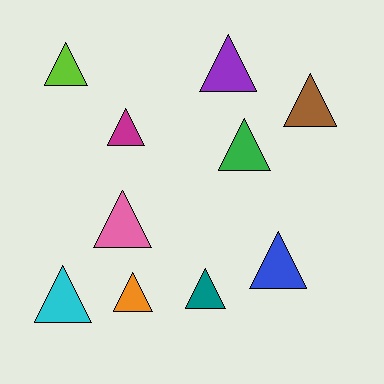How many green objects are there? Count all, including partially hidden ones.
There is 1 green object.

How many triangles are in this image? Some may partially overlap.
There are 10 triangles.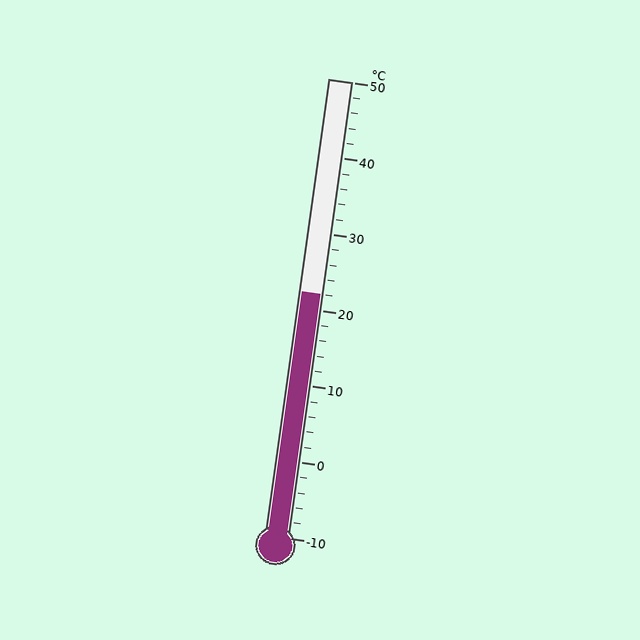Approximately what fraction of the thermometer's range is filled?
The thermometer is filled to approximately 55% of its range.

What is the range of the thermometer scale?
The thermometer scale ranges from -10°C to 50°C.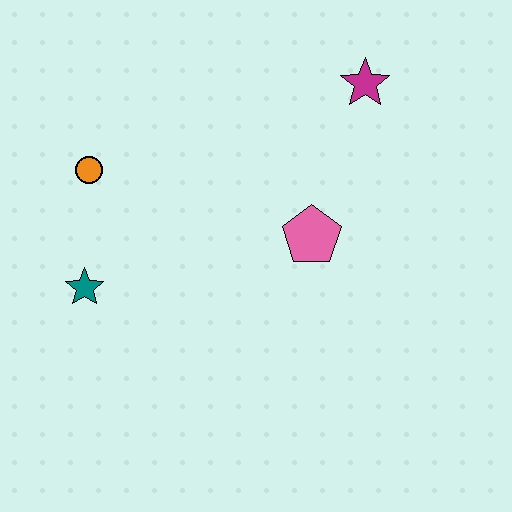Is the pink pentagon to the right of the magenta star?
No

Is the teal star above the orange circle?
No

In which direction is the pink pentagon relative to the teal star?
The pink pentagon is to the right of the teal star.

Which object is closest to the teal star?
The orange circle is closest to the teal star.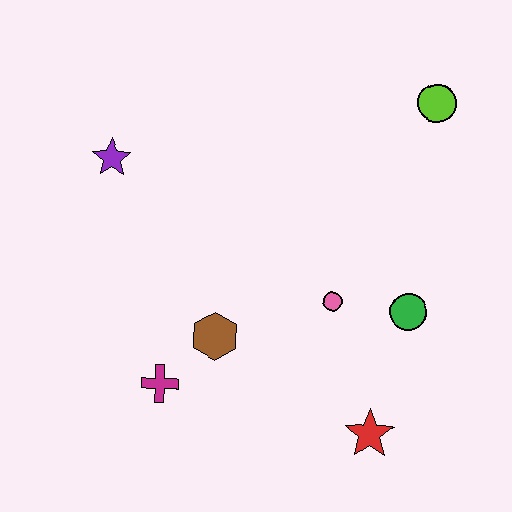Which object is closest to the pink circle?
The green circle is closest to the pink circle.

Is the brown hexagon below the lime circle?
Yes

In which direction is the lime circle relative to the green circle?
The lime circle is above the green circle.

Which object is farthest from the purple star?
The red star is farthest from the purple star.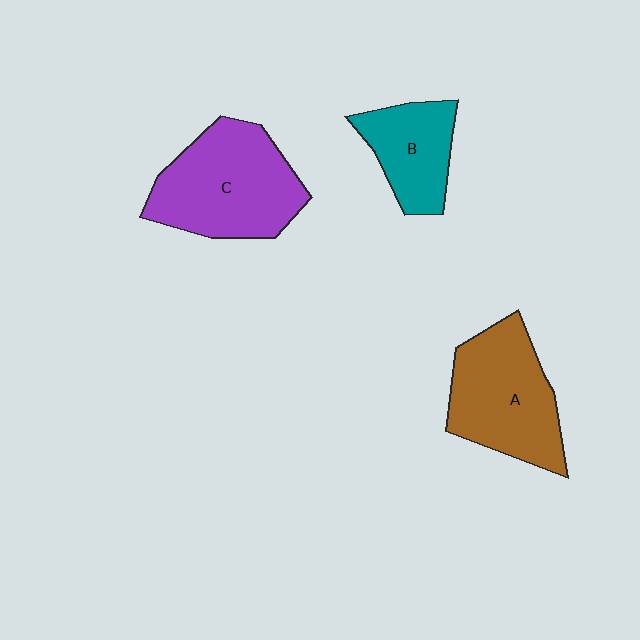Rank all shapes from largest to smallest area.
From largest to smallest: C (purple), A (brown), B (teal).